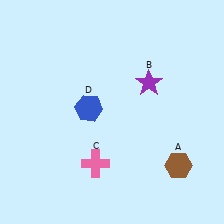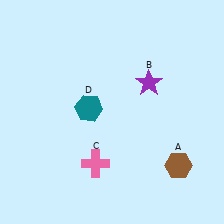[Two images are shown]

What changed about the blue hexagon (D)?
In Image 1, D is blue. In Image 2, it changed to teal.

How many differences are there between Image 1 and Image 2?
There is 1 difference between the two images.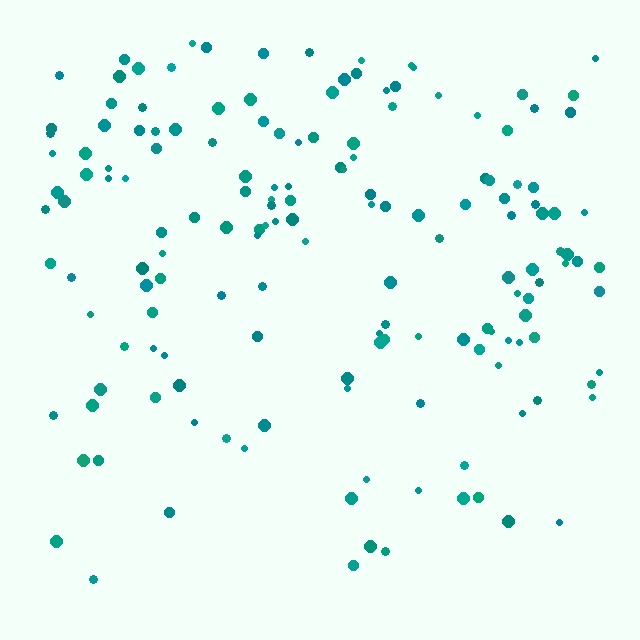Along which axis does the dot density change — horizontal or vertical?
Vertical.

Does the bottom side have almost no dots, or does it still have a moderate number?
Still a moderate number, just noticeably fewer than the top.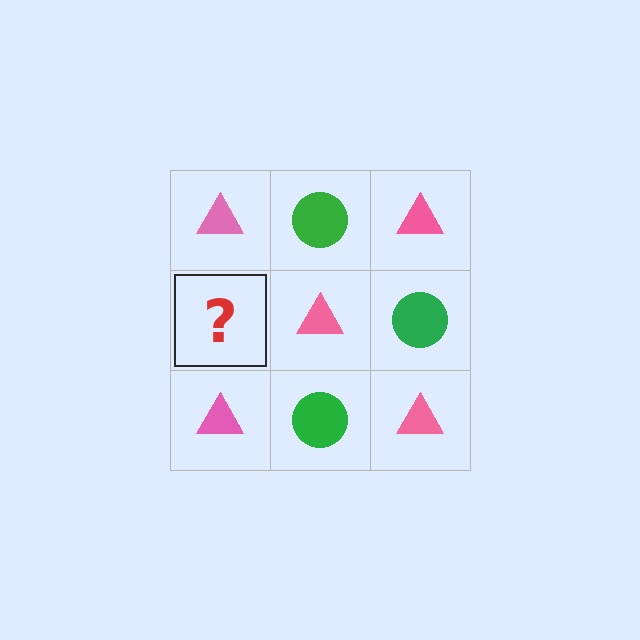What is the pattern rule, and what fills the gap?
The rule is that it alternates pink triangle and green circle in a checkerboard pattern. The gap should be filled with a green circle.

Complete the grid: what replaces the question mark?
The question mark should be replaced with a green circle.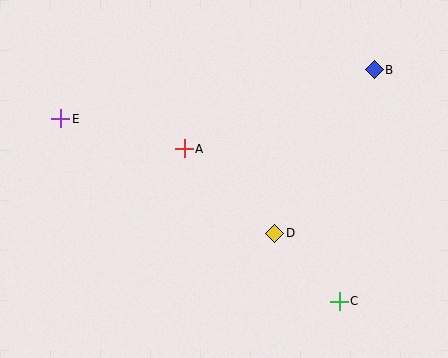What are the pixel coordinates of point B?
Point B is at (374, 70).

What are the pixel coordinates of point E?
Point E is at (61, 119).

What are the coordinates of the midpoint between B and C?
The midpoint between B and C is at (357, 186).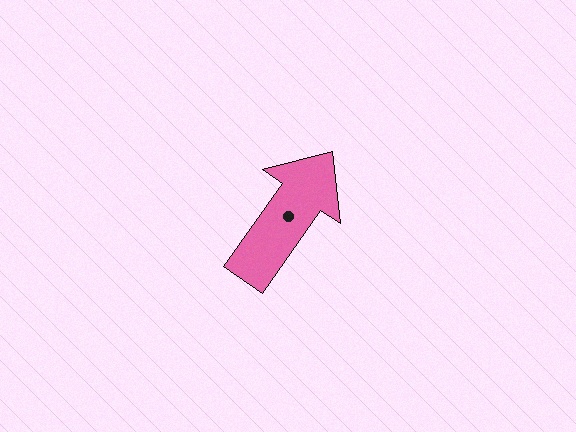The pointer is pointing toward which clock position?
Roughly 1 o'clock.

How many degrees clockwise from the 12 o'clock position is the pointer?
Approximately 35 degrees.